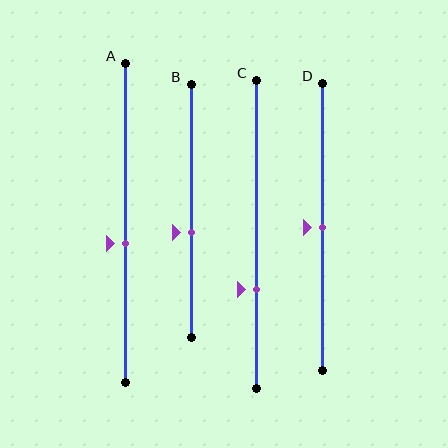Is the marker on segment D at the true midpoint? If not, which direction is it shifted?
Yes, the marker on segment D is at the true midpoint.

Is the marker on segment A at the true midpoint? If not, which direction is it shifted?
No, the marker on segment A is shifted downward by about 6% of the segment length.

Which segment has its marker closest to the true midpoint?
Segment D has its marker closest to the true midpoint.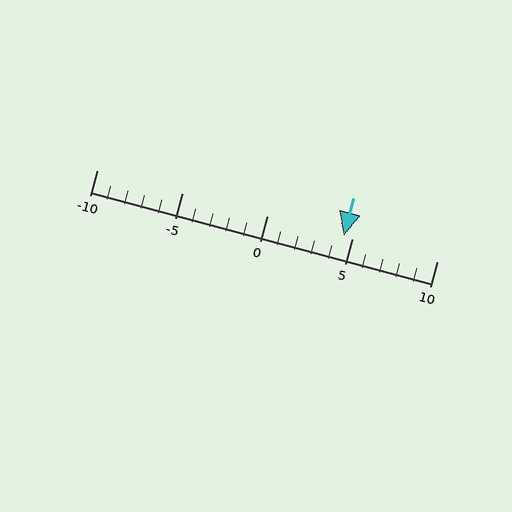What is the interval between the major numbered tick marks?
The major tick marks are spaced 5 units apart.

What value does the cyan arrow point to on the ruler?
The cyan arrow points to approximately 4.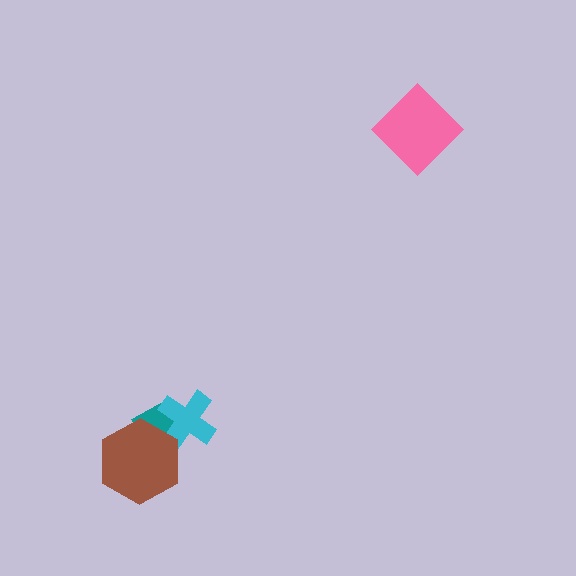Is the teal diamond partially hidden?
Yes, it is partially covered by another shape.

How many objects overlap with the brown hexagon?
2 objects overlap with the brown hexagon.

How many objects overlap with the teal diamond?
2 objects overlap with the teal diamond.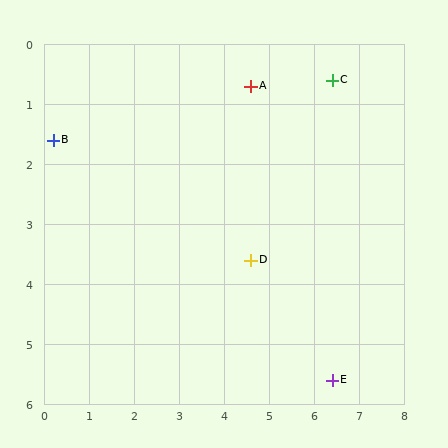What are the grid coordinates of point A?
Point A is at approximately (4.6, 0.7).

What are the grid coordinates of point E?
Point E is at approximately (6.4, 5.6).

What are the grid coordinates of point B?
Point B is at approximately (0.2, 1.6).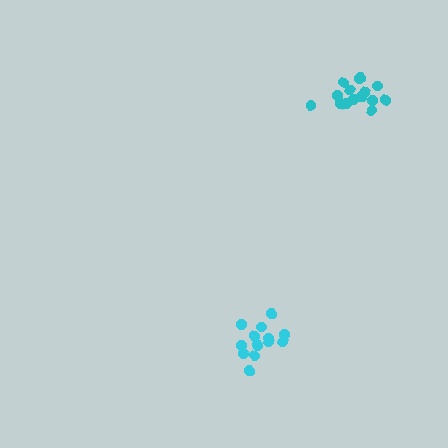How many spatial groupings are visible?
There are 2 spatial groupings.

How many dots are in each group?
Group 1: 13 dots, Group 2: 15 dots (28 total).